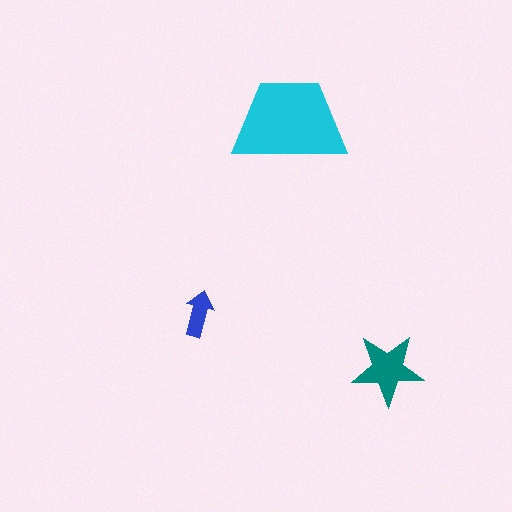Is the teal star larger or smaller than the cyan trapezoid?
Smaller.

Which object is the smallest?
The blue arrow.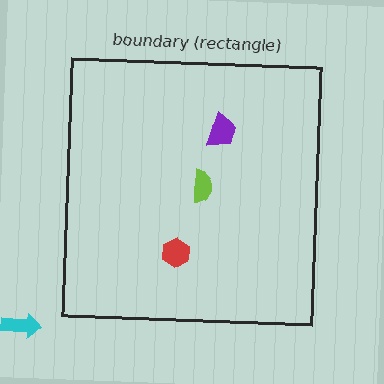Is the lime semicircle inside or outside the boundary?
Inside.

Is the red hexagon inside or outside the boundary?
Inside.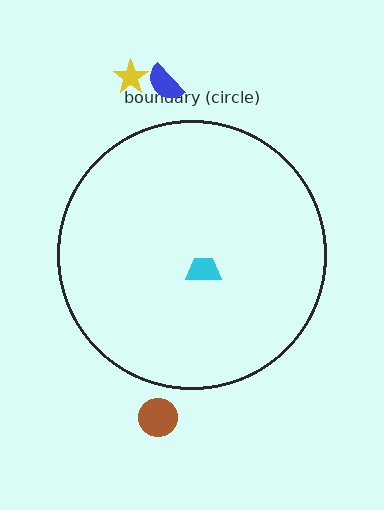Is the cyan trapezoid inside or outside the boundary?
Inside.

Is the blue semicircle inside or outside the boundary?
Outside.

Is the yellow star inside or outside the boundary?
Outside.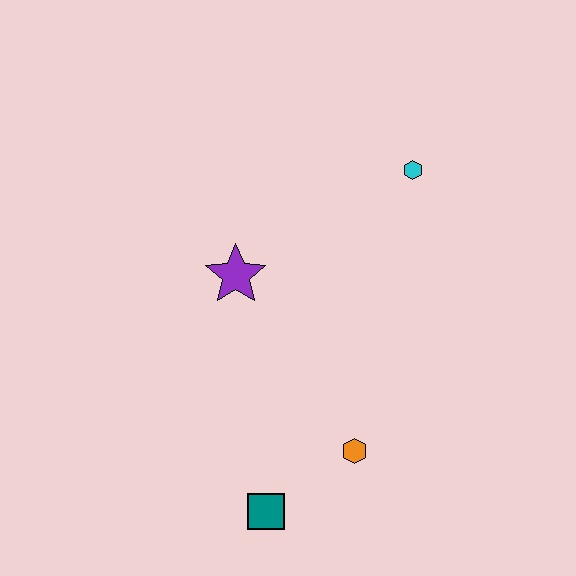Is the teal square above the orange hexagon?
No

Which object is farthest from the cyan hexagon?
The teal square is farthest from the cyan hexagon.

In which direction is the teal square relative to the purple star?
The teal square is below the purple star.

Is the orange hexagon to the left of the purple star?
No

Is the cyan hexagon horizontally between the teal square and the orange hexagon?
No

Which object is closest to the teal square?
The orange hexagon is closest to the teal square.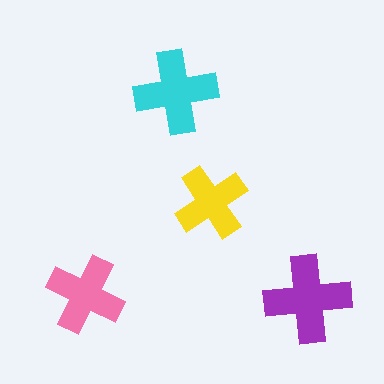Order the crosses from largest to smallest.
the purple one, the cyan one, the pink one, the yellow one.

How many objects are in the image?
There are 4 objects in the image.